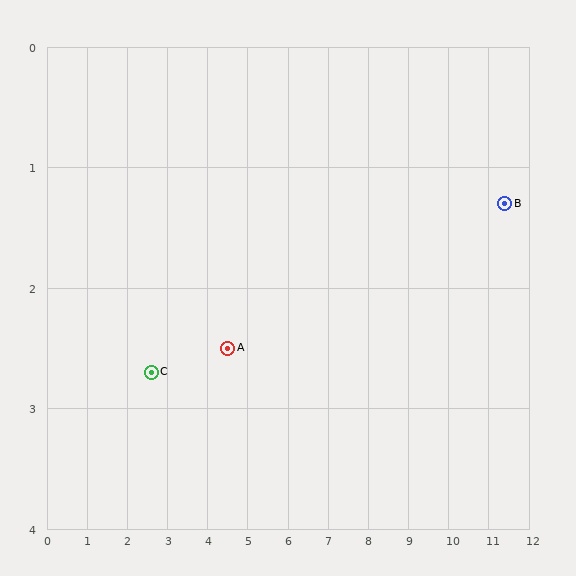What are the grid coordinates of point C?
Point C is at approximately (2.6, 2.7).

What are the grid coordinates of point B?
Point B is at approximately (11.4, 1.3).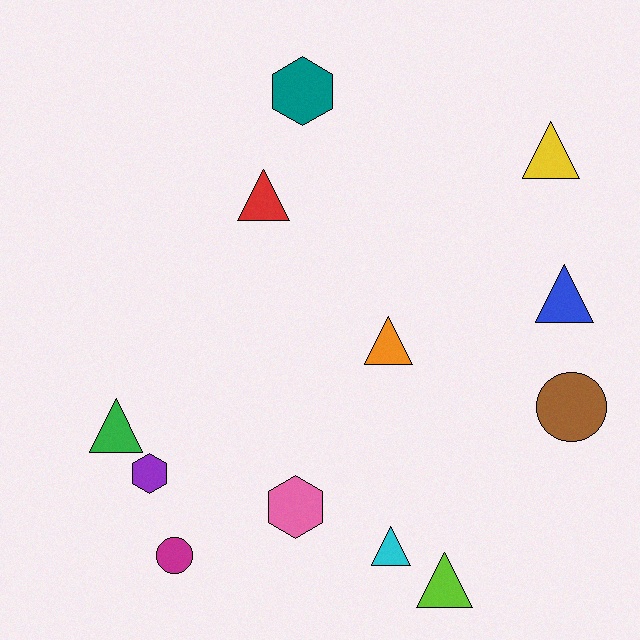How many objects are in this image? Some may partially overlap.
There are 12 objects.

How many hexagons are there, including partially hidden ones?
There are 3 hexagons.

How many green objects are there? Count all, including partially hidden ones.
There is 1 green object.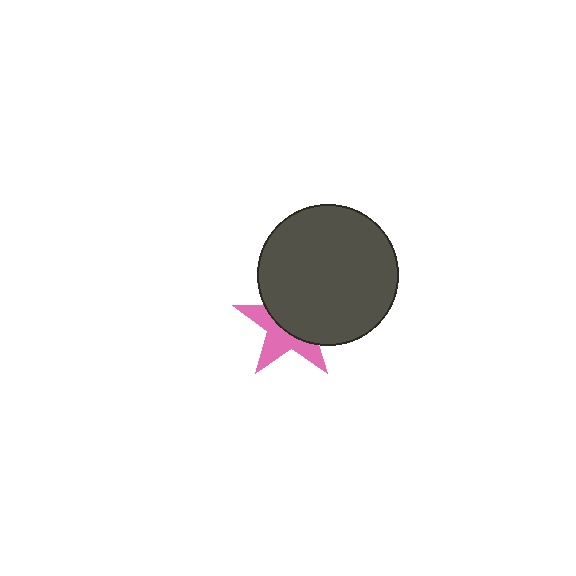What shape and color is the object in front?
The object in front is a dark gray circle.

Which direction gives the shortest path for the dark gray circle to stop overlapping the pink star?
Moving toward the upper-right gives the shortest separation.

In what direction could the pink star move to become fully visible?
The pink star could move toward the lower-left. That would shift it out from behind the dark gray circle entirely.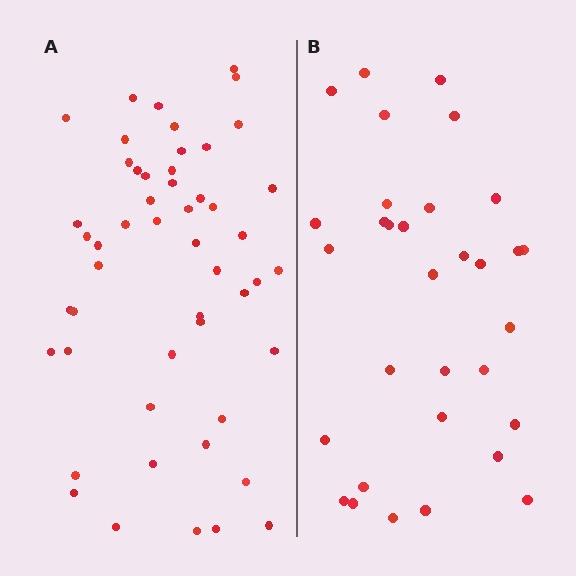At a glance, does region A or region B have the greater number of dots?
Region A (the left region) has more dots.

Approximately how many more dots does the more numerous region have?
Region A has approximately 20 more dots than region B.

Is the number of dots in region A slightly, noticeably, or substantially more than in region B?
Region A has substantially more. The ratio is roughly 1.6 to 1.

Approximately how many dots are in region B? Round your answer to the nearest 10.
About 30 dots. (The exact count is 32, which rounds to 30.)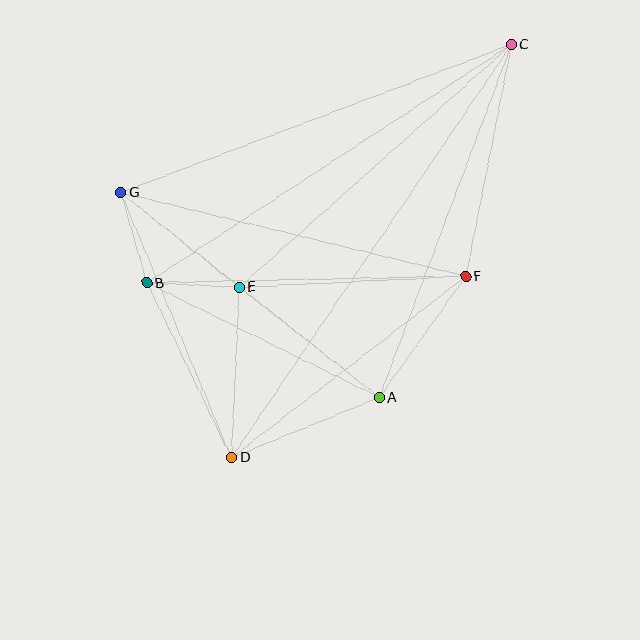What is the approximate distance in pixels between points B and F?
The distance between B and F is approximately 319 pixels.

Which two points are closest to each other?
Points B and E are closest to each other.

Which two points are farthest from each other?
Points C and D are farthest from each other.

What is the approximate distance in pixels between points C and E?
The distance between C and E is approximately 365 pixels.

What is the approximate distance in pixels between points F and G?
The distance between F and G is approximately 355 pixels.